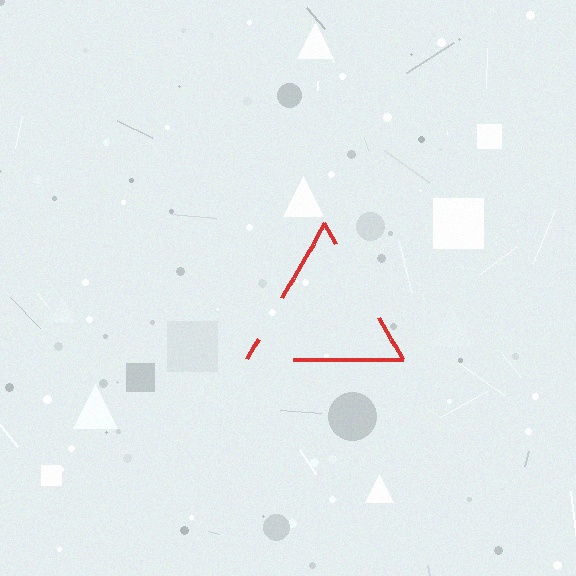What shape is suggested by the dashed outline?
The dashed outline suggests a triangle.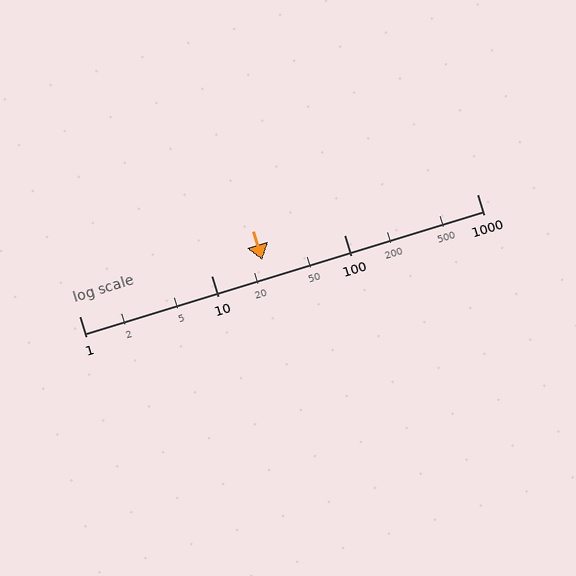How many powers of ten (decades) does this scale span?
The scale spans 3 decades, from 1 to 1000.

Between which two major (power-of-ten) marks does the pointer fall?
The pointer is between 10 and 100.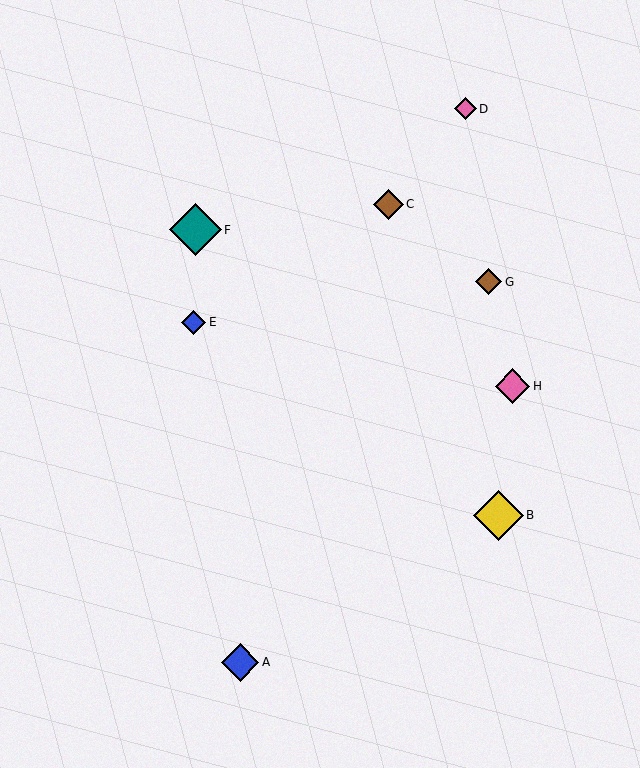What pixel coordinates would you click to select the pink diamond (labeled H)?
Click at (513, 386) to select the pink diamond H.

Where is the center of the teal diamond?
The center of the teal diamond is at (195, 230).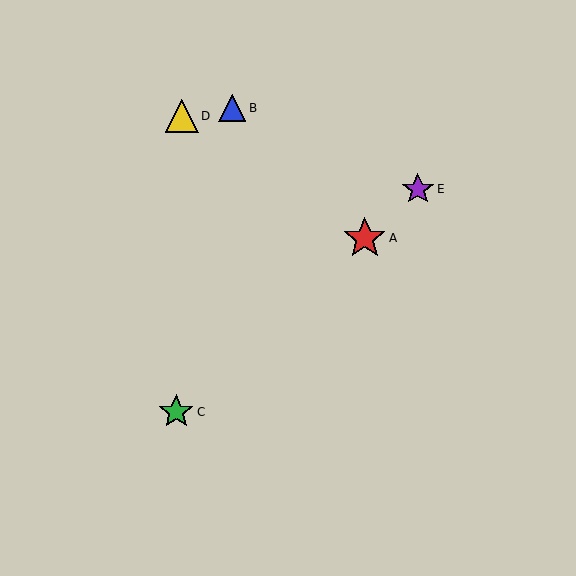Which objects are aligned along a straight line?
Objects A, C, E are aligned along a straight line.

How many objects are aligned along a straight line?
3 objects (A, C, E) are aligned along a straight line.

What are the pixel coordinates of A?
Object A is at (365, 238).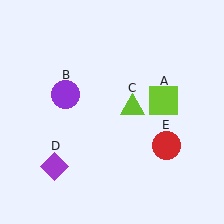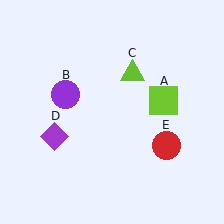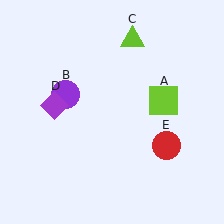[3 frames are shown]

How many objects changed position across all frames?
2 objects changed position: lime triangle (object C), purple diamond (object D).